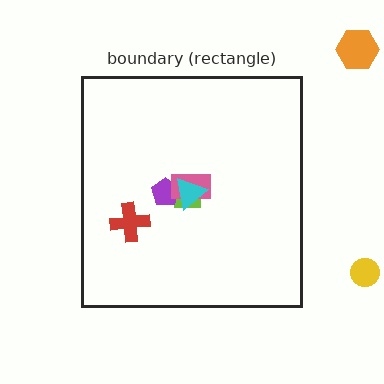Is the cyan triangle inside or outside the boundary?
Inside.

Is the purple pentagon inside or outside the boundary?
Inside.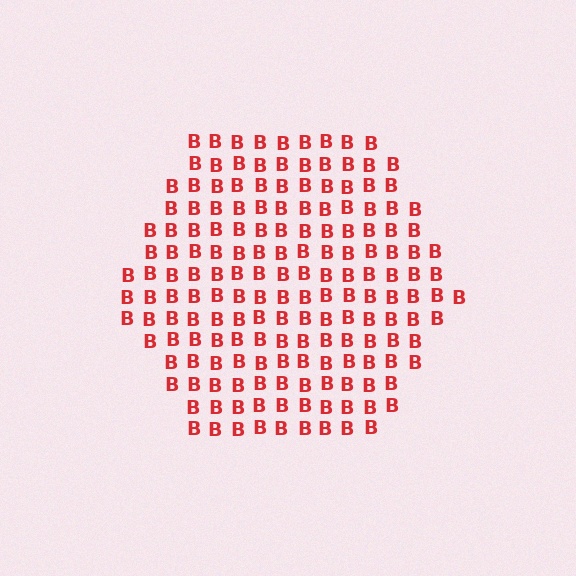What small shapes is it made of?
It is made of small letter B's.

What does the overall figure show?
The overall figure shows a hexagon.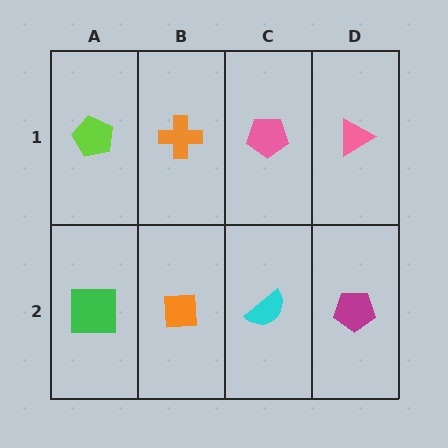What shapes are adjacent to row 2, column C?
A pink pentagon (row 1, column C), an orange square (row 2, column B), a magenta pentagon (row 2, column D).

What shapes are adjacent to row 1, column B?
An orange square (row 2, column B), a lime pentagon (row 1, column A), a pink pentagon (row 1, column C).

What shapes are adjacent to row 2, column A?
A lime pentagon (row 1, column A), an orange square (row 2, column B).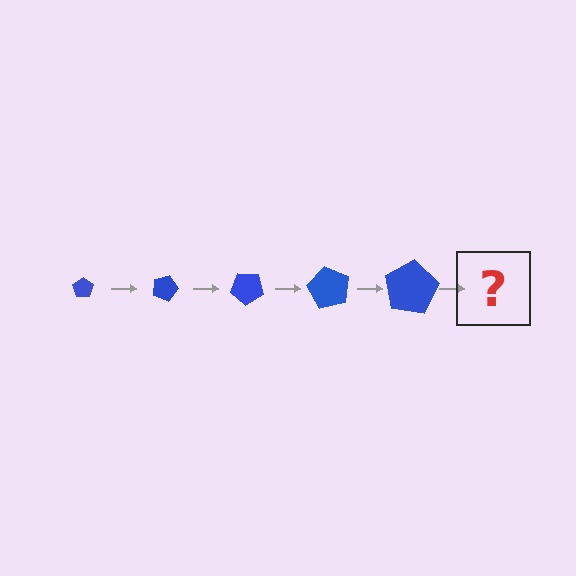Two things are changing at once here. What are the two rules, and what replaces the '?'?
The two rules are that the pentagon grows larger each step and it rotates 20 degrees each step. The '?' should be a pentagon, larger than the previous one and rotated 100 degrees from the start.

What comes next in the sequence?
The next element should be a pentagon, larger than the previous one and rotated 100 degrees from the start.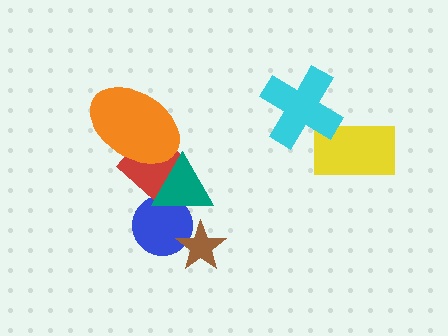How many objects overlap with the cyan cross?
1 object overlaps with the cyan cross.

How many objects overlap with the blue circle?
2 objects overlap with the blue circle.